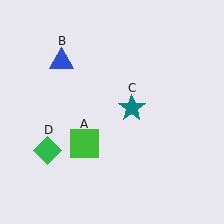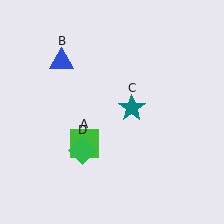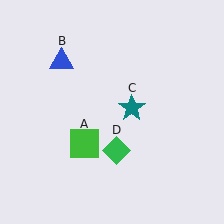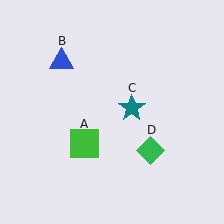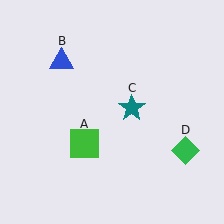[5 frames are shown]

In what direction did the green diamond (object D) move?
The green diamond (object D) moved right.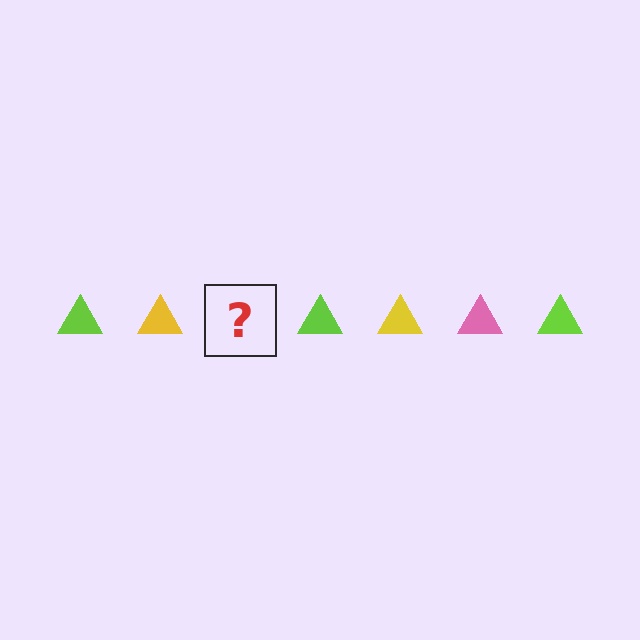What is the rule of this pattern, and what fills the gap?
The rule is that the pattern cycles through lime, yellow, pink triangles. The gap should be filled with a pink triangle.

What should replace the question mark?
The question mark should be replaced with a pink triangle.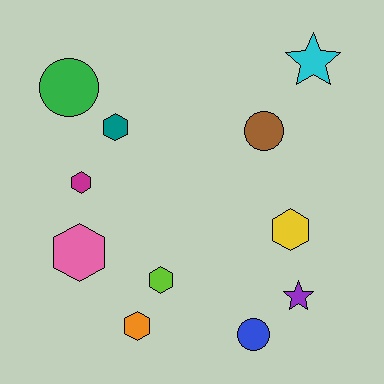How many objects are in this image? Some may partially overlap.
There are 11 objects.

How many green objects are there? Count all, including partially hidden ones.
There is 1 green object.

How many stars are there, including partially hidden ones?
There are 2 stars.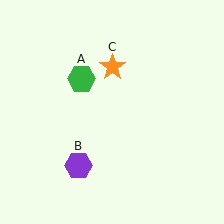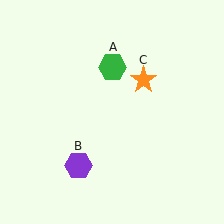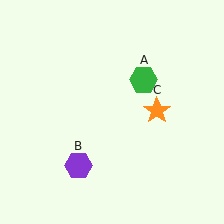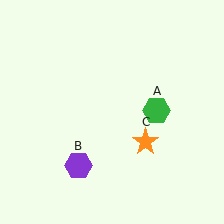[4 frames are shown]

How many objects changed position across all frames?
2 objects changed position: green hexagon (object A), orange star (object C).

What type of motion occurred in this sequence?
The green hexagon (object A), orange star (object C) rotated clockwise around the center of the scene.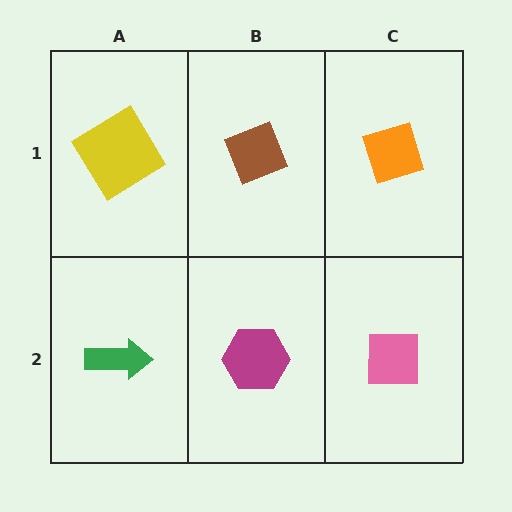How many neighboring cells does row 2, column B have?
3.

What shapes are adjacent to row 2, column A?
A yellow diamond (row 1, column A), a magenta hexagon (row 2, column B).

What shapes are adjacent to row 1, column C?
A pink square (row 2, column C), a brown diamond (row 1, column B).